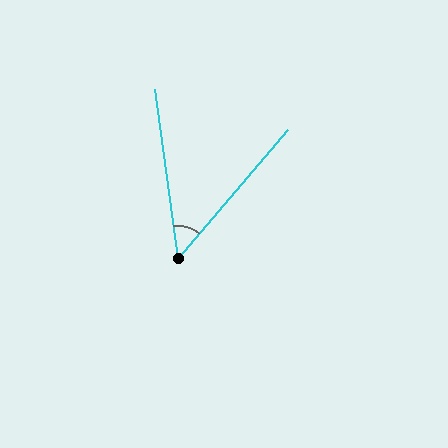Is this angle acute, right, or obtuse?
It is acute.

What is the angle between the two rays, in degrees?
Approximately 48 degrees.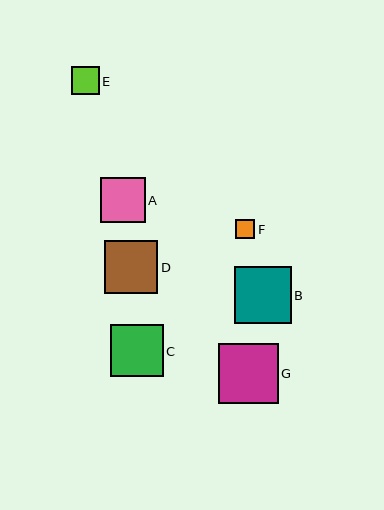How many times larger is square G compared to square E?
Square G is approximately 2.2 times the size of square E.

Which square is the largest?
Square G is the largest with a size of approximately 60 pixels.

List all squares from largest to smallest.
From largest to smallest: G, B, D, C, A, E, F.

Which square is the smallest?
Square F is the smallest with a size of approximately 20 pixels.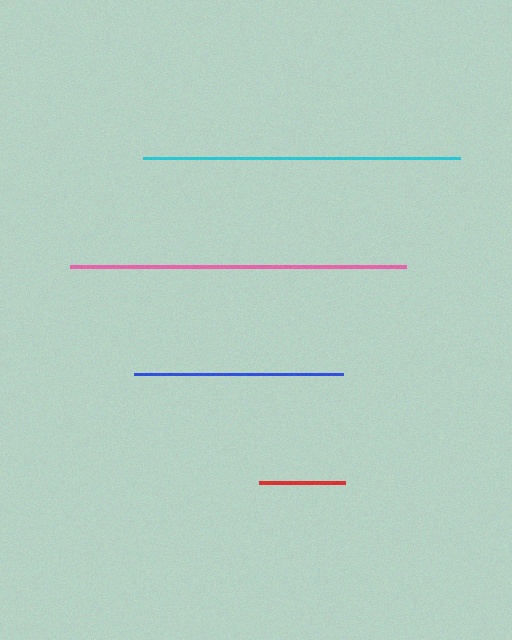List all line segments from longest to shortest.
From longest to shortest: pink, cyan, blue, red.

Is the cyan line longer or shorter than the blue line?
The cyan line is longer than the blue line.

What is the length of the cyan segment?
The cyan segment is approximately 317 pixels long.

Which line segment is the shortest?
The red line is the shortest at approximately 86 pixels.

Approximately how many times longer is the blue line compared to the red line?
The blue line is approximately 2.4 times the length of the red line.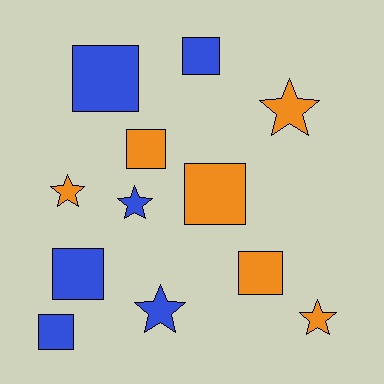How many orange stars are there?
There are 3 orange stars.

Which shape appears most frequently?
Square, with 7 objects.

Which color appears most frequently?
Blue, with 6 objects.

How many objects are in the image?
There are 12 objects.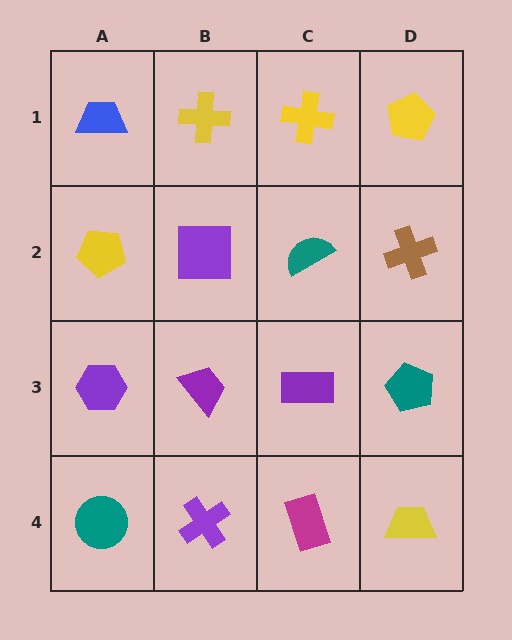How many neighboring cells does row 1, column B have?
3.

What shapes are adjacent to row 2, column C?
A yellow cross (row 1, column C), a purple rectangle (row 3, column C), a purple square (row 2, column B), a brown cross (row 2, column D).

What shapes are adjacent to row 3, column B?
A purple square (row 2, column B), a purple cross (row 4, column B), a purple hexagon (row 3, column A), a purple rectangle (row 3, column C).